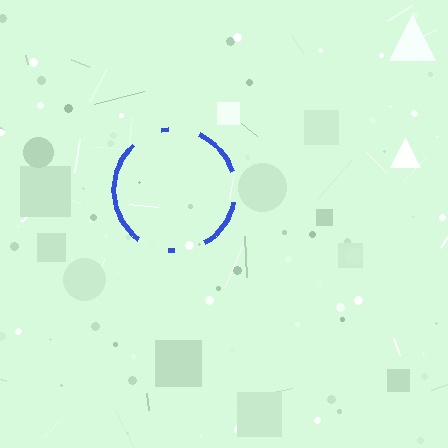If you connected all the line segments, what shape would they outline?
They would outline a circle.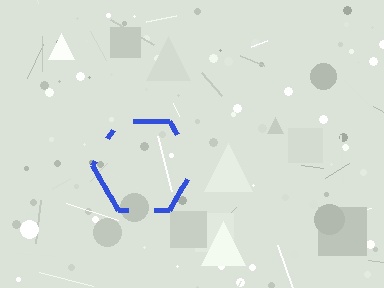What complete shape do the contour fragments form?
The contour fragments form a hexagon.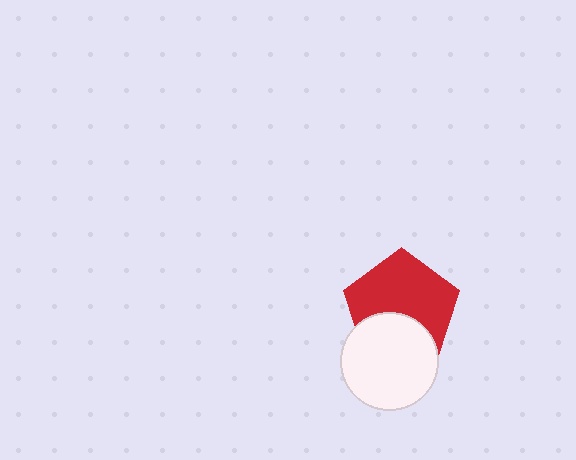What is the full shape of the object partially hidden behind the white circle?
The partially hidden object is a red pentagon.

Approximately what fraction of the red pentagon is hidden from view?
Roughly 35% of the red pentagon is hidden behind the white circle.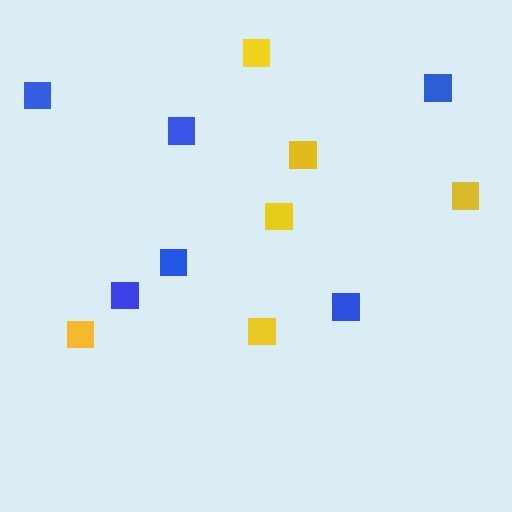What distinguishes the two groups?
There are 2 groups: one group of blue squares (6) and one group of yellow squares (6).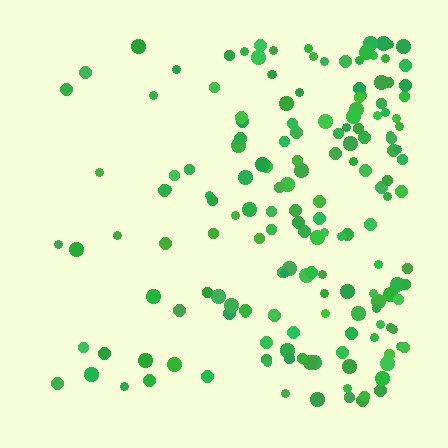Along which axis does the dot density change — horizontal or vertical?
Horizontal.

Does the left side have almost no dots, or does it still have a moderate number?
Still a moderate number, just noticeably fewer than the right.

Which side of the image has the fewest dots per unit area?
The left.